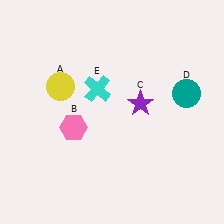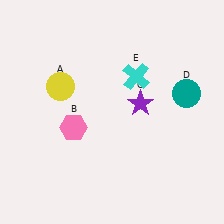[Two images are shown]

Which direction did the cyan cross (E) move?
The cyan cross (E) moved right.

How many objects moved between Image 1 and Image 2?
1 object moved between the two images.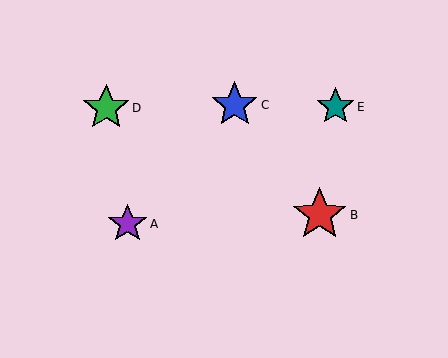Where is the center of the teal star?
The center of the teal star is at (336, 107).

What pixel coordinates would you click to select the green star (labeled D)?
Click at (106, 108) to select the green star D.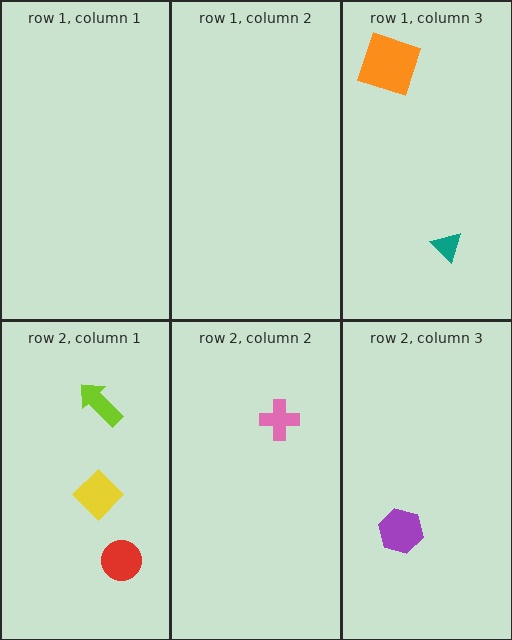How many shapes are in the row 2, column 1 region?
3.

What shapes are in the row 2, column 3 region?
The purple hexagon.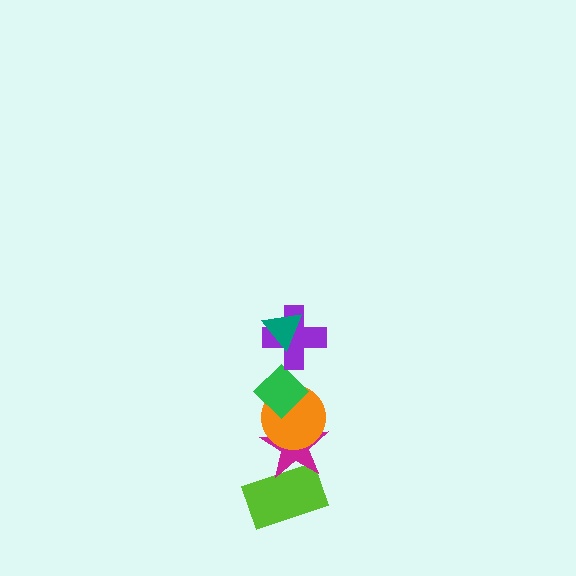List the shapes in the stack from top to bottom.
From top to bottom: the teal triangle, the purple cross, the green diamond, the orange circle, the magenta star, the lime rectangle.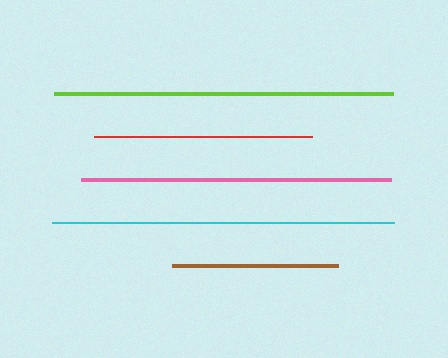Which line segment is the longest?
The cyan line is the longest at approximately 342 pixels.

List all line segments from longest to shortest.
From longest to shortest: cyan, lime, pink, red, brown.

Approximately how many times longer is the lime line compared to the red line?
The lime line is approximately 1.6 times the length of the red line.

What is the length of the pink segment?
The pink segment is approximately 310 pixels long.